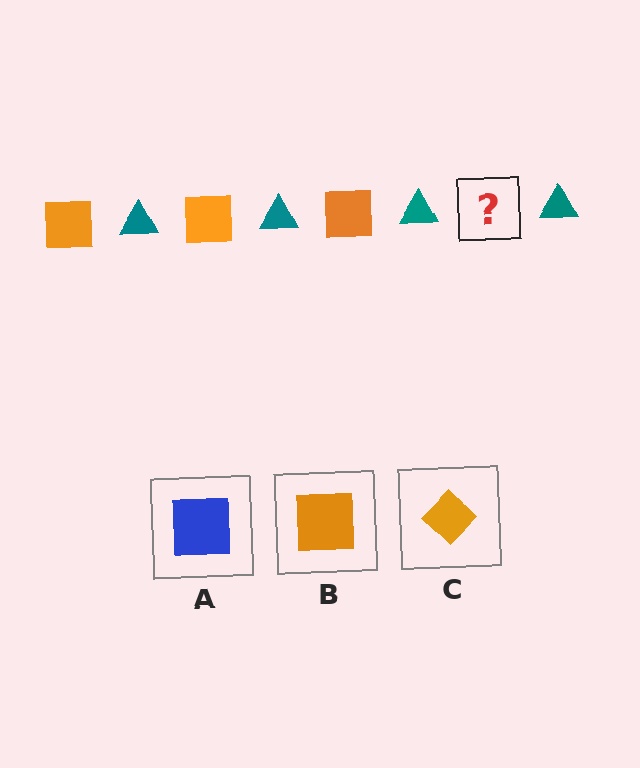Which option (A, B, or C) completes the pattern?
B.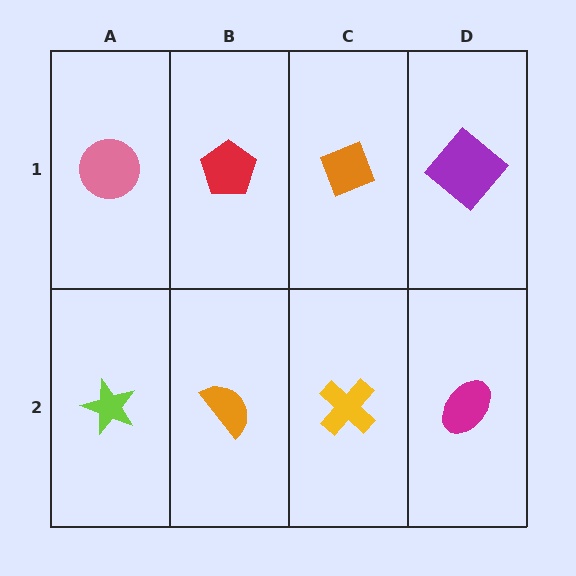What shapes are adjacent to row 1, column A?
A lime star (row 2, column A), a red pentagon (row 1, column B).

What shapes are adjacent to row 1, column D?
A magenta ellipse (row 2, column D), an orange diamond (row 1, column C).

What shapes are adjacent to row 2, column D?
A purple diamond (row 1, column D), a yellow cross (row 2, column C).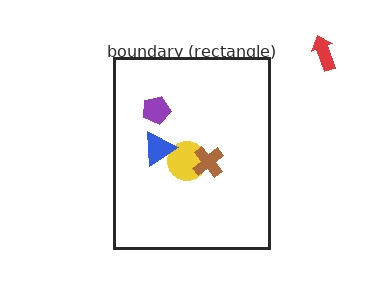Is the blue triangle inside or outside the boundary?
Inside.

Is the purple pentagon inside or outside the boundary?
Inside.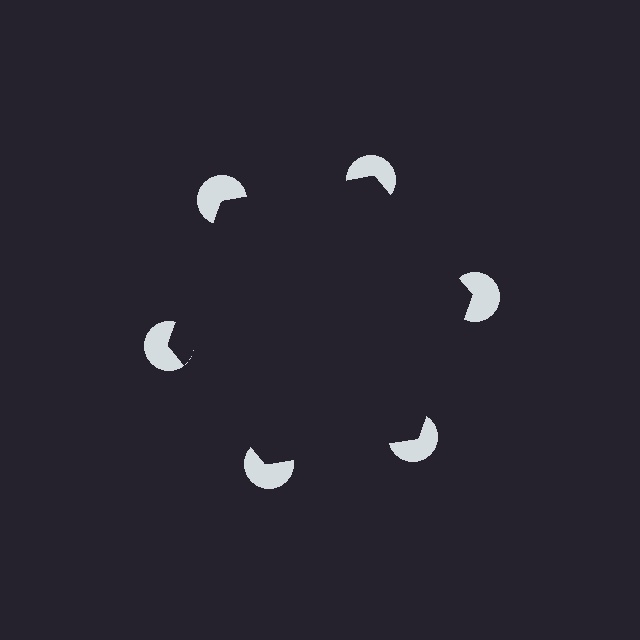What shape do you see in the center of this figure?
An illusory hexagon — its edges are inferred from the aligned wedge cuts in the pac-man discs, not physically drawn.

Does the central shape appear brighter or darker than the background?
It typically appears slightly darker than the background, even though no actual brightness change is drawn.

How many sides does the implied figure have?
6 sides.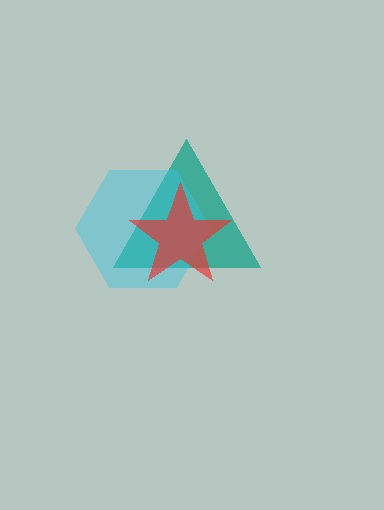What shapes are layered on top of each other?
The layered shapes are: a teal triangle, a cyan hexagon, a red star.